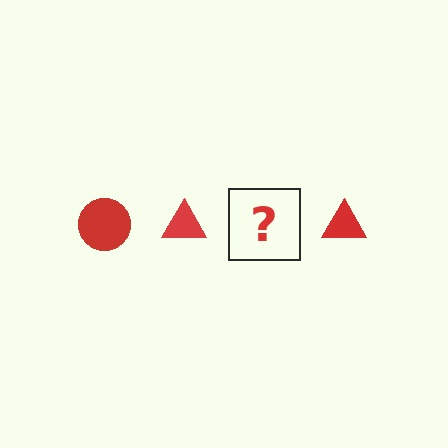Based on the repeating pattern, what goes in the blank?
The blank should be a red circle.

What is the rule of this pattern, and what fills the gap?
The rule is that the pattern cycles through circle, triangle shapes in red. The gap should be filled with a red circle.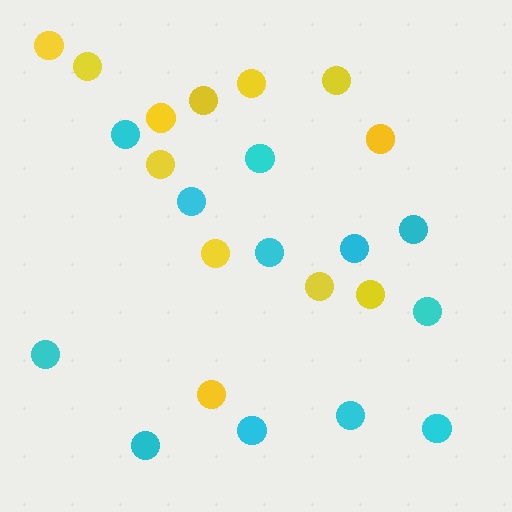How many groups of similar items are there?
There are 2 groups: one group of cyan circles (12) and one group of yellow circles (12).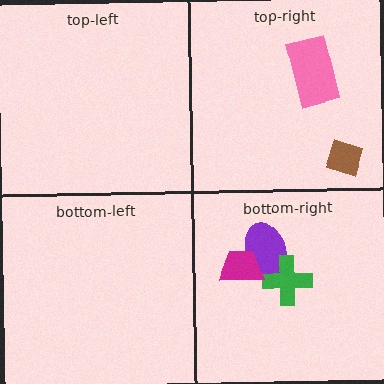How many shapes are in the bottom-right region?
3.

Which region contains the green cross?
The bottom-right region.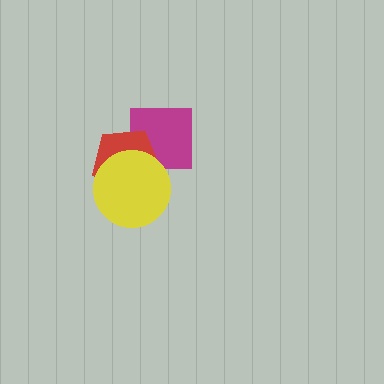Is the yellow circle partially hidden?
No, no other shape covers it.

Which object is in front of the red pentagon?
The yellow circle is in front of the red pentagon.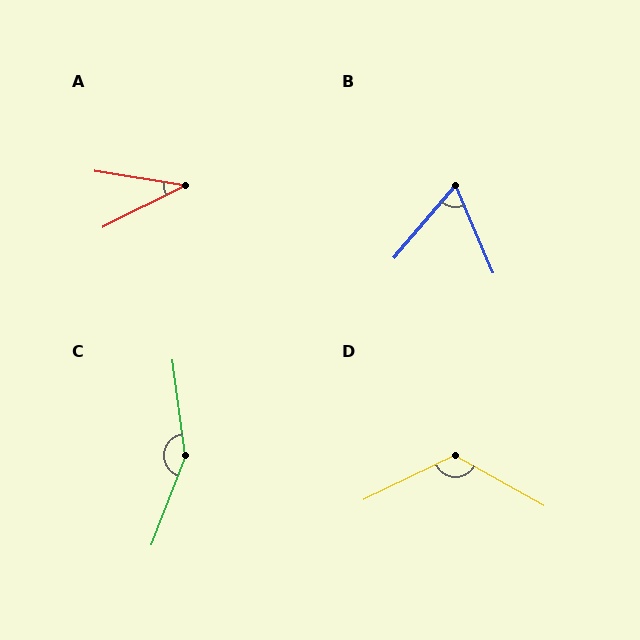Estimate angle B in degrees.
Approximately 63 degrees.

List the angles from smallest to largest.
A (36°), B (63°), D (125°), C (151°).